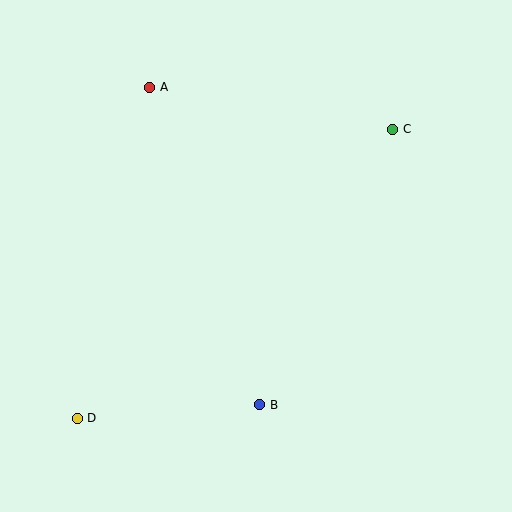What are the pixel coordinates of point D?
Point D is at (77, 418).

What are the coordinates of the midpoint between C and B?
The midpoint between C and B is at (326, 267).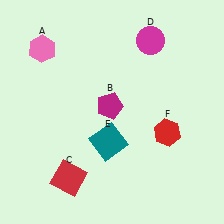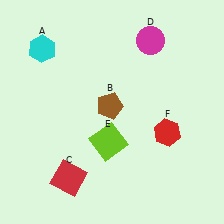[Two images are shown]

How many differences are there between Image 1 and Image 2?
There are 3 differences between the two images.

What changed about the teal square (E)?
In Image 1, E is teal. In Image 2, it changed to lime.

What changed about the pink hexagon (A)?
In Image 1, A is pink. In Image 2, it changed to cyan.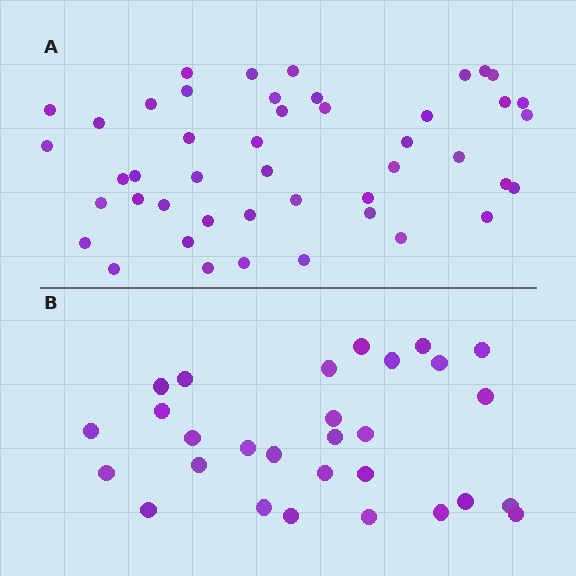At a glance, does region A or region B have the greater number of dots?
Region A (the top region) has more dots.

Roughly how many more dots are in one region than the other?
Region A has approximately 15 more dots than region B.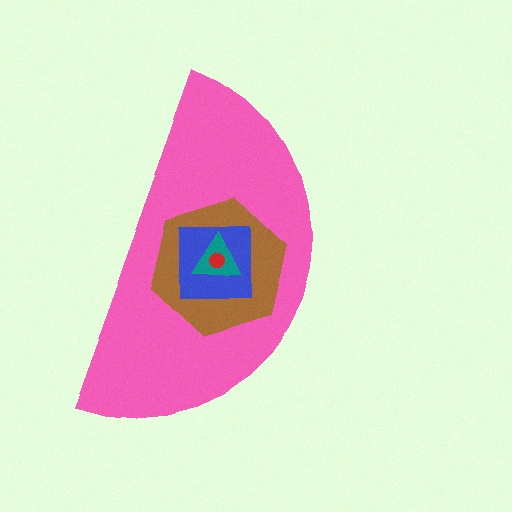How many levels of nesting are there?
5.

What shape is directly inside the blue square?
The teal triangle.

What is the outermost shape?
The pink semicircle.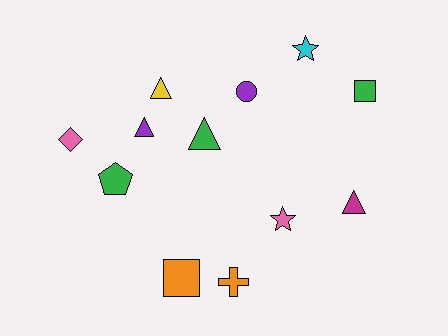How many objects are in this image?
There are 12 objects.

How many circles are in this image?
There is 1 circle.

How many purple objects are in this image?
There are 2 purple objects.